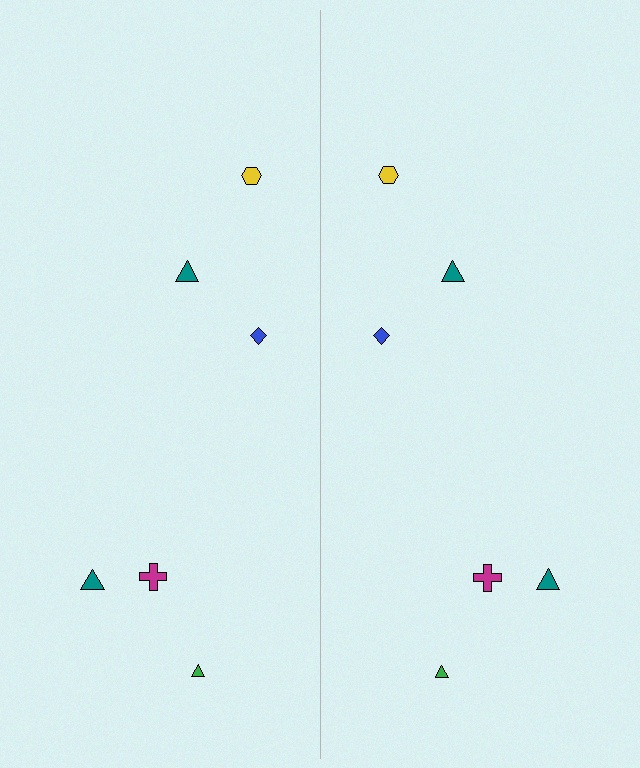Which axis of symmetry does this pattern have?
The pattern has a vertical axis of symmetry running through the center of the image.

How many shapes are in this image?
There are 12 shapes in this image.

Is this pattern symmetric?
Yes, this pattern has bilateral (reflection) symmetry.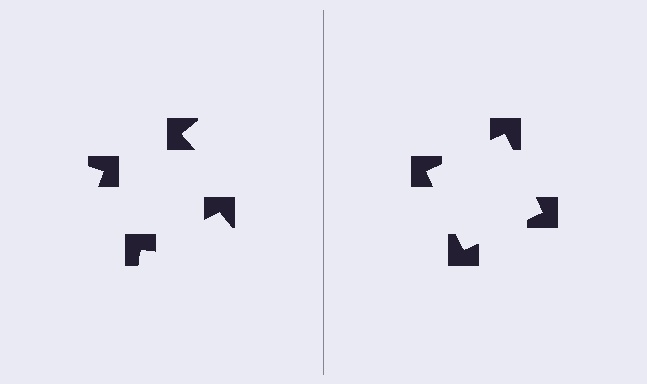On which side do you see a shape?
An illusory square appears on the right side. On the left side the wedge cuts are rotated, so no coherent shape forms.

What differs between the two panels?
The notched squares are positioned identically on both sides; only the wedge orientations differ. On the right they align to a square; on the left they are misaligned.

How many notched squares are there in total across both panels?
8 — 4 on each side.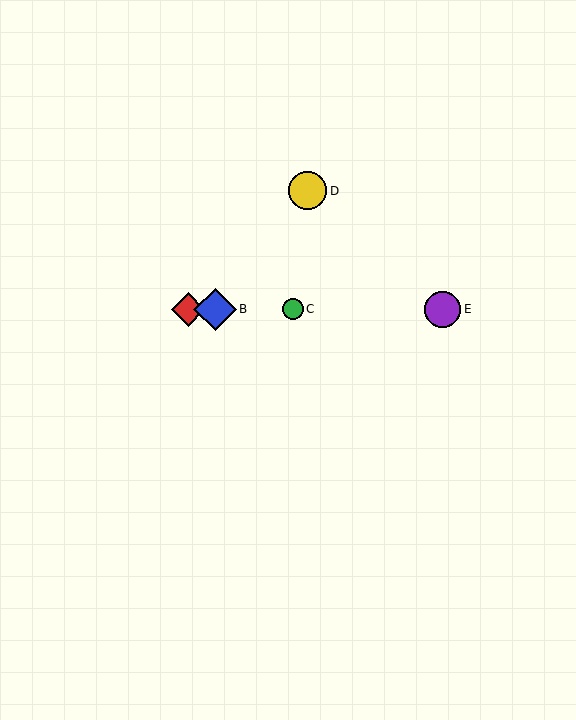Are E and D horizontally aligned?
No, E is at y≈309 and D is at y≈191.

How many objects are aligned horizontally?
4 objects (A, B, C, E) are aligned horizontally.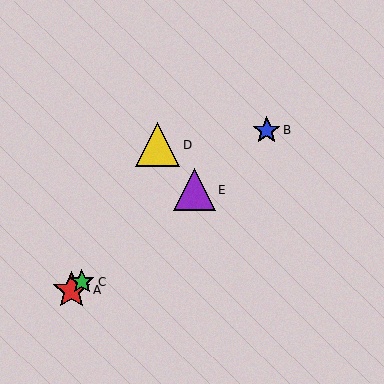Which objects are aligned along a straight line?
Objects A, B, C, E are aligned along a straight line.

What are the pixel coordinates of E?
Object E is at (194, 190).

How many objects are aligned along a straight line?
4 objects (A, B, C, E) are aligned along a straight line.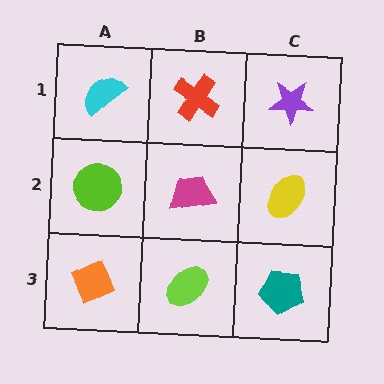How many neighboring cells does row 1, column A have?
2.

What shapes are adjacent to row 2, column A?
A cyan semicircle (row 1, column A), an orange diamond (row 3, column A), a magenta trapezoid (row 2, column B).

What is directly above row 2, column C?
A purple star.